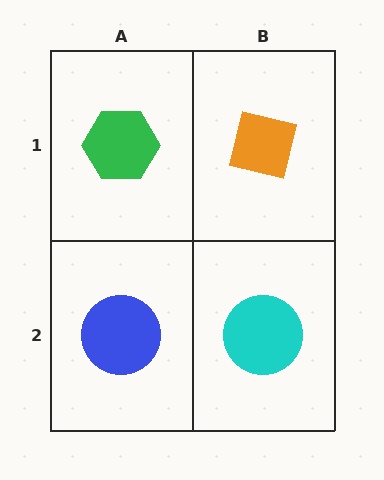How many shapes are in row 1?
2 shapes.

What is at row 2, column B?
A cyan circle.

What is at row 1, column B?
An orange square.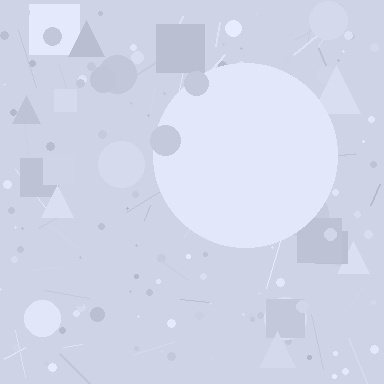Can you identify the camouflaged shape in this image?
The camouflaged shape is a circle.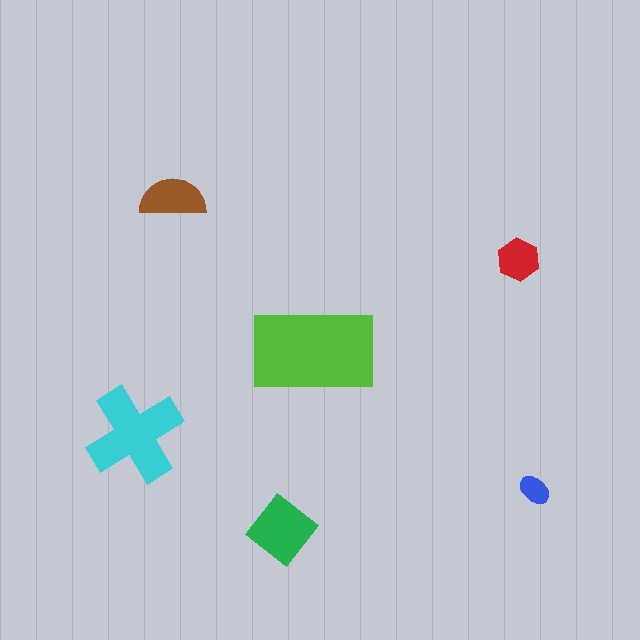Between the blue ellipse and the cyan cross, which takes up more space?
The cyan cross.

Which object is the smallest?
The blue ellipse.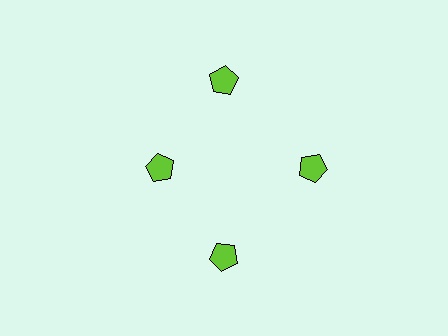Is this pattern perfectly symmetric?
No. The 4 lime pentagons are arranged in a ring, but one element near the 9 o'clock position is pulled inward toward the center, breaking the 4-fold rotational symmetry.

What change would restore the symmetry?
The symmetry would be restored by moving it outward, back onto the ring so that all 4 pentagons sit at equal angles and equal distance from the center.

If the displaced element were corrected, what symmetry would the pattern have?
It would have 4-fold rotational symmetry — the pattern would map onto itself every 90 degrees.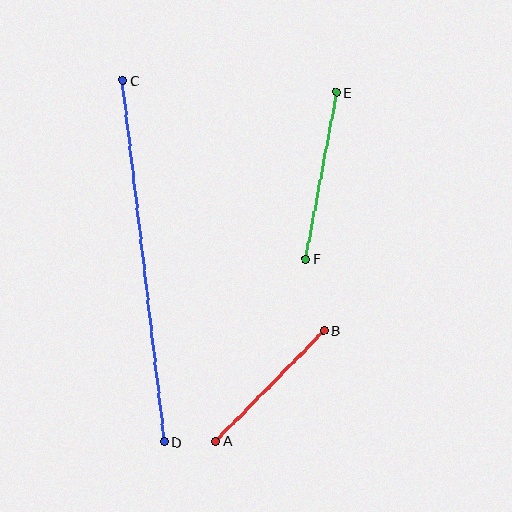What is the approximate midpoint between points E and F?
The midpoint is at approximately (321, 176) pixels.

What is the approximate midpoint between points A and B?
The midpoint is at approximately (270, 386) pixels.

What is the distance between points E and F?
The distance is approximately 170 pixels.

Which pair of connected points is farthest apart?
Points C and D are farthest apart.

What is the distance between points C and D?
The distance is approximately 364 pixels.